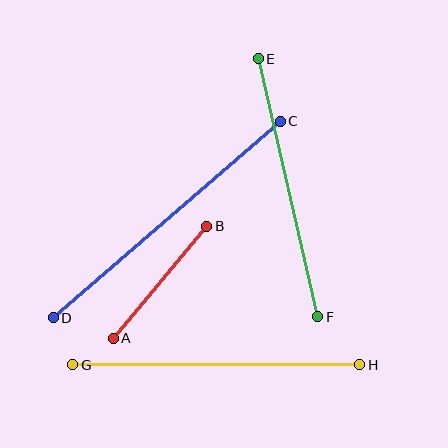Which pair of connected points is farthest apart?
Points C and D are farthest apart.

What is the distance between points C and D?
The distance is approximately 300 pixels.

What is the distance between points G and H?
The distance is approximately 287 pixels.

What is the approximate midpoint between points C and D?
The midpoint is at approximately (167, 219) pixels.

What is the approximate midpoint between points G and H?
The midpoint is at approximately (216, 365) pixels.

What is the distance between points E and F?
The distance is approximately 265 pixels.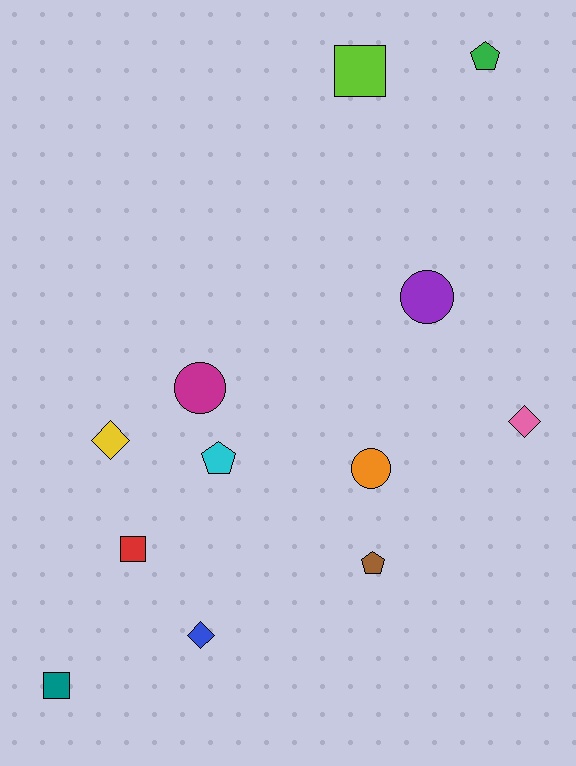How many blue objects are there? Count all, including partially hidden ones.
There is 1 blue object.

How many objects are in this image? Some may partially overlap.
There are 12 objects.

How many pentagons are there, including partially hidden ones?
There are 3 pentagons.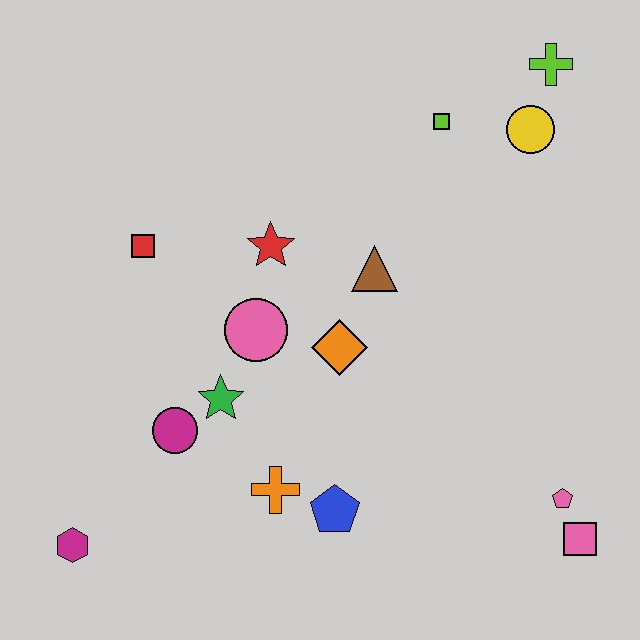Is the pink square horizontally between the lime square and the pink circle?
No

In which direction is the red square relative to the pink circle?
The red square is to the left of the pink circle.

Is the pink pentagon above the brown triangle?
No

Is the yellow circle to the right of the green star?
Yes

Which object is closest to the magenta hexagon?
The magenta circle is closest to the magenta hexagon.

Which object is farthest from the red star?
The pink square is farthest from the red star.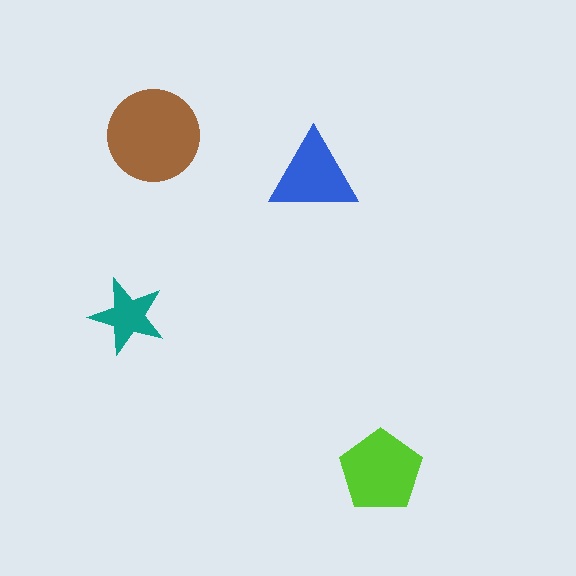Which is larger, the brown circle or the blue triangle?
The brown circle.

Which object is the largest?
The brown circle.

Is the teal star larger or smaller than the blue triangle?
Smaller.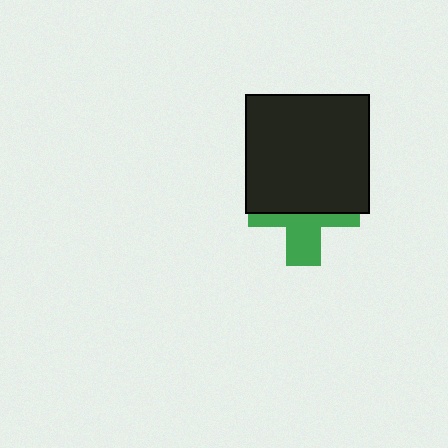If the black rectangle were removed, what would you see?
You would see the complete green cross.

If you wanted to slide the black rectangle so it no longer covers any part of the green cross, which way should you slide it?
Slide it up — that is the most direct way to separate the two shapes.